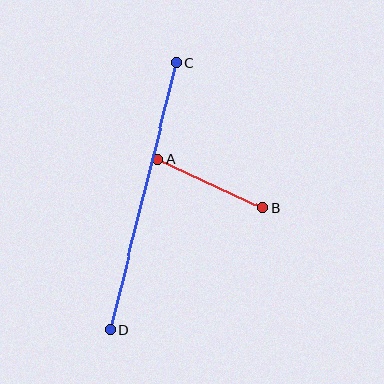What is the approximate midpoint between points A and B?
The midpoint is at approximately (210, 184) pixels.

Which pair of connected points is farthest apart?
Points C and D are farthest apart.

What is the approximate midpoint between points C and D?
The midpoint is at approximately (143, 196) pixels.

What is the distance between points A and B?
The distance is approximately 116 pixels.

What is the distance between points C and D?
The distance is approximately 275 pixels.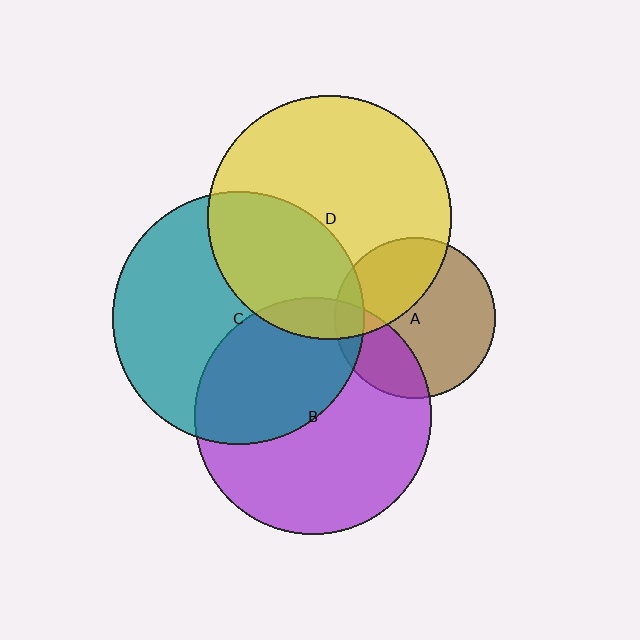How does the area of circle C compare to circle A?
Approximately 2.5 times.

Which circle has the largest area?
Circle C (teal).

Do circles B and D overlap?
Yes.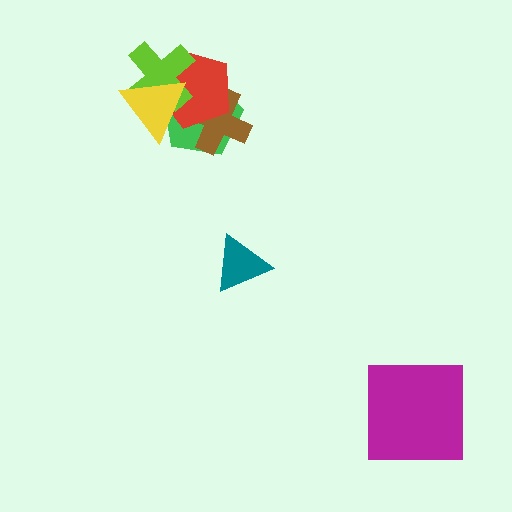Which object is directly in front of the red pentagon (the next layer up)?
The lime cross is directly in front of the red pentagon.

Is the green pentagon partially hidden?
Yes, it is partially covered by another shape.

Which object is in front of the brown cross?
The red pentagon is in front of the brown cross.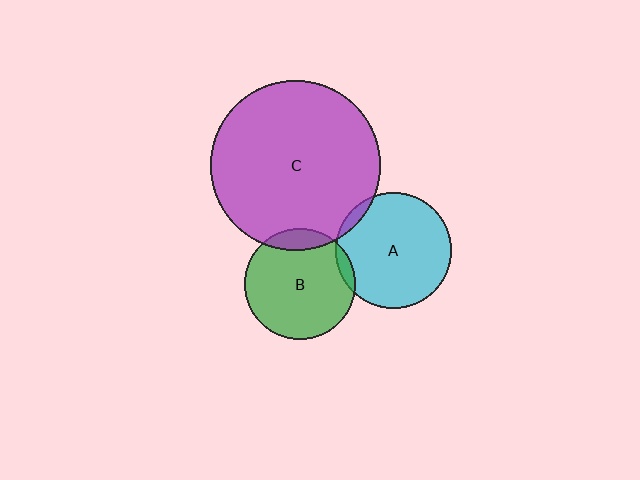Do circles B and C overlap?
Yes.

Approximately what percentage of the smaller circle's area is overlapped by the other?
Approximately 10%.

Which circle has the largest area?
Circle C (purple).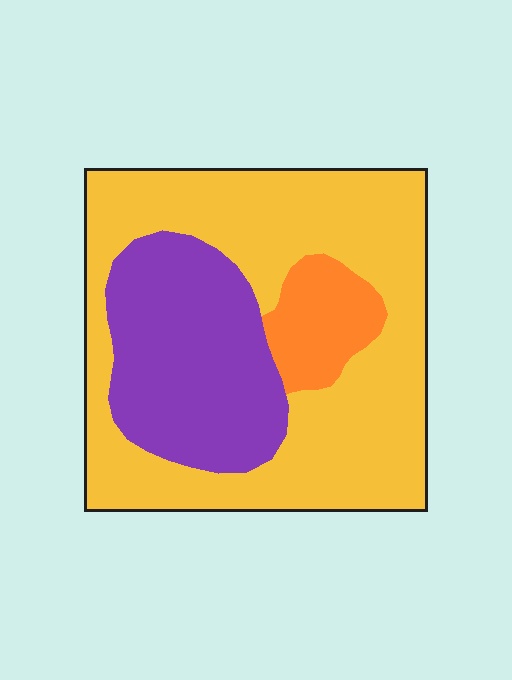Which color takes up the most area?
Yellow, at roughly 60%.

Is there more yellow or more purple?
Yellow.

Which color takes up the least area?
Orange, at roughly 10%.